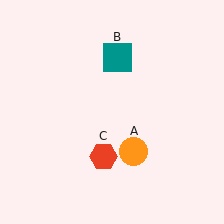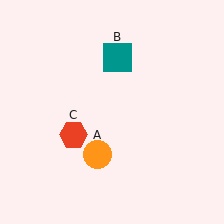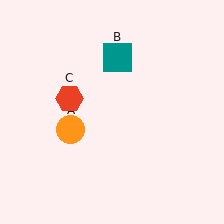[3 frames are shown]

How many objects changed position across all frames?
2 objects changed position: orange circle (object A), red hexagon (object C).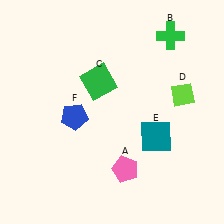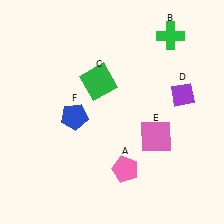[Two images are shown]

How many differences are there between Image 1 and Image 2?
There are 2 differences between the two images.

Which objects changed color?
D changed from lime to purple. E changed from teal to pink.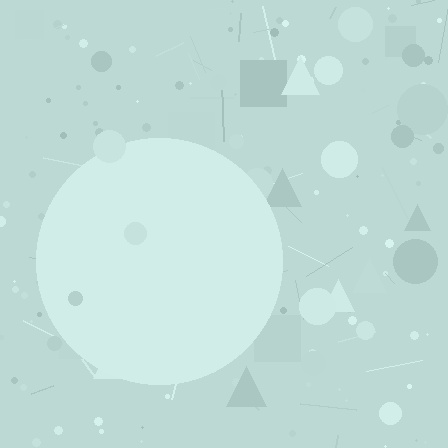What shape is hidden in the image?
A circle is hidden in the image.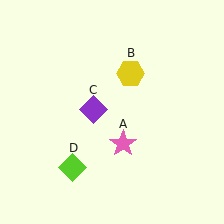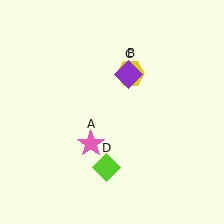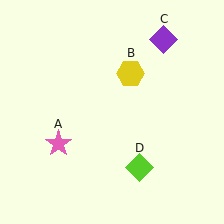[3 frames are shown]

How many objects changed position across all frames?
3 objects changed position: pink star (object A), purple diamond (object C), lime diamond (object D).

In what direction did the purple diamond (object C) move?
The purple diamond (object C) moved up and to the right.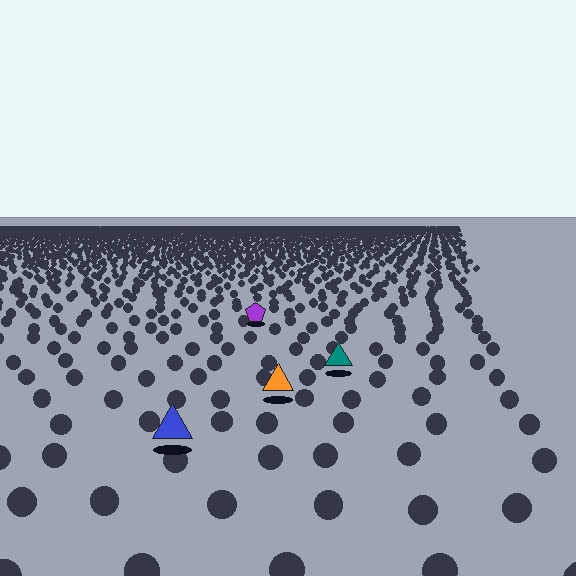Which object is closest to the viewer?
The blue triangle is closest. The texture marks near it are larger and more spread out.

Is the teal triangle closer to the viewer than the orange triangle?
No. The orange triangle is closer — you can tell from the texture gradient: the ground texture is coarser near it.